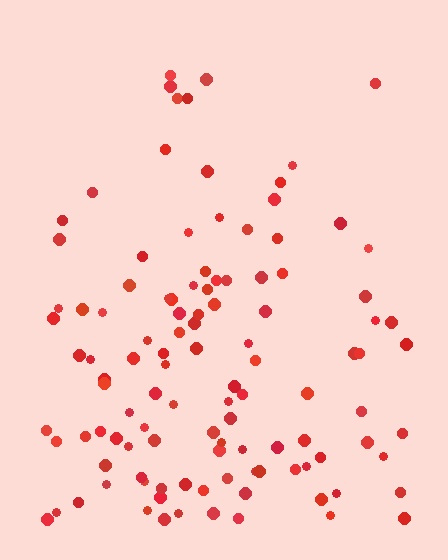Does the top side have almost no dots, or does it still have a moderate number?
Still a moderate number, just noticeably fewer than the bottom.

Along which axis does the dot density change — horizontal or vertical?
Vertical.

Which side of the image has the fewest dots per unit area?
The top.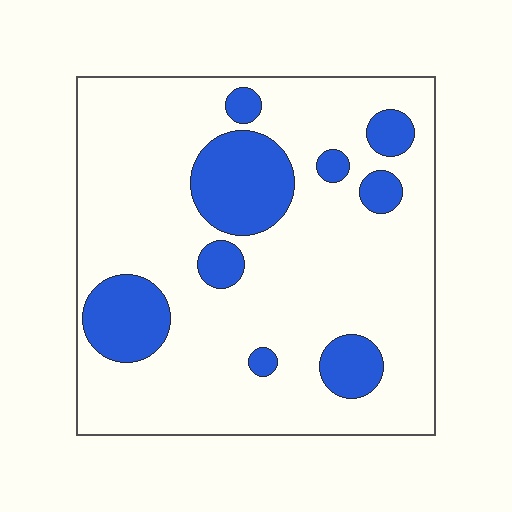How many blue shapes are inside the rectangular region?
9.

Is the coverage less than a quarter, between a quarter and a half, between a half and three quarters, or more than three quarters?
Less than a quarter.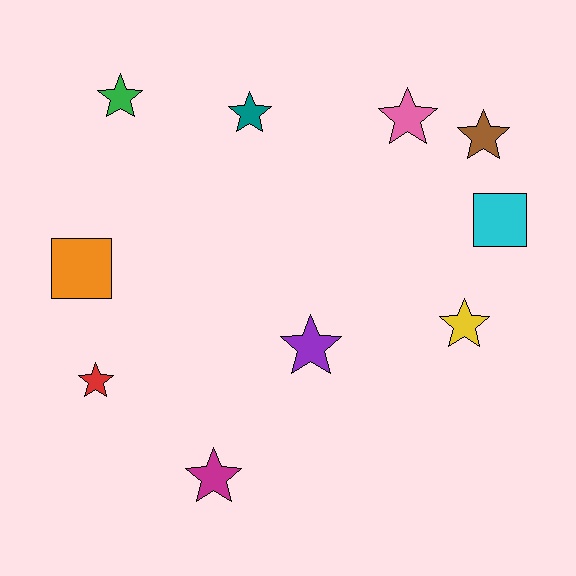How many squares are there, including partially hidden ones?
There are 2 squares.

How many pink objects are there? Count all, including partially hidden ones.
There is 1 pink object.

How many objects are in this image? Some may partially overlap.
There are 10 objects.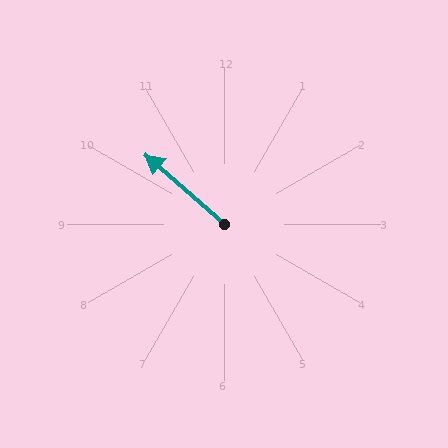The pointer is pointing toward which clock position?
Roughly 10 o'clock.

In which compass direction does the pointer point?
Northwest.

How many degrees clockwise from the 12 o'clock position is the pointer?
Approximately 311 degrees.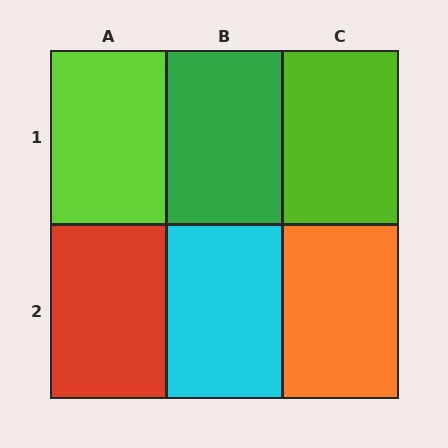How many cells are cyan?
1 cell is cyan.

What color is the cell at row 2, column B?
Cyan.